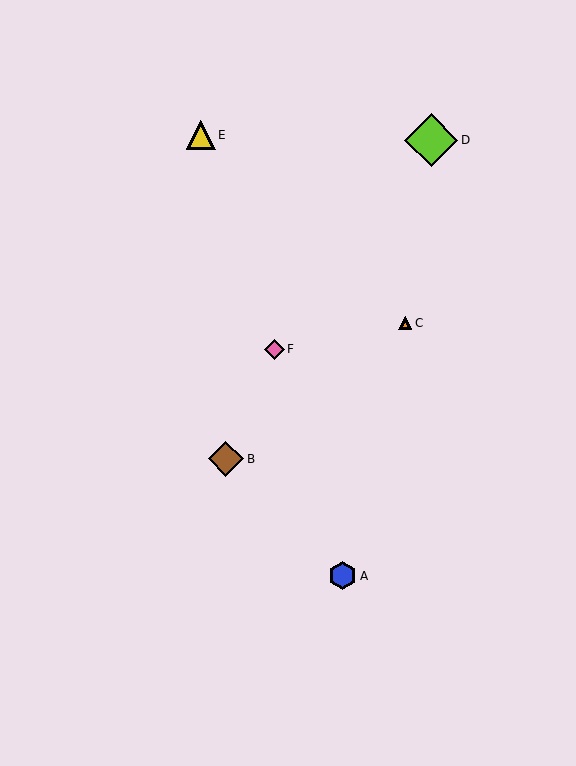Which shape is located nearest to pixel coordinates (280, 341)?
The pink diamond (labeled F) at (274, 349) is nearest to that location.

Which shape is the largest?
The lime diamond (labeled D) is the largest.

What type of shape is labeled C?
Shape C is an orange triangle.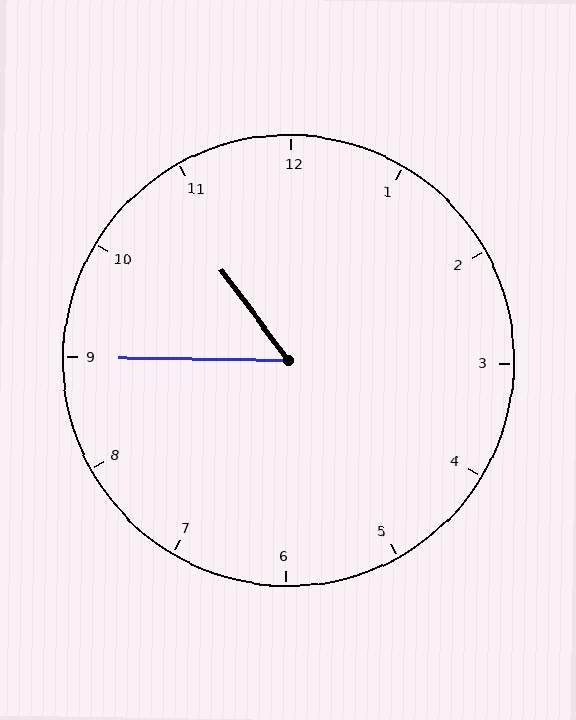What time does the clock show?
10:45.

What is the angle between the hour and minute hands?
Approximately 52 degrees.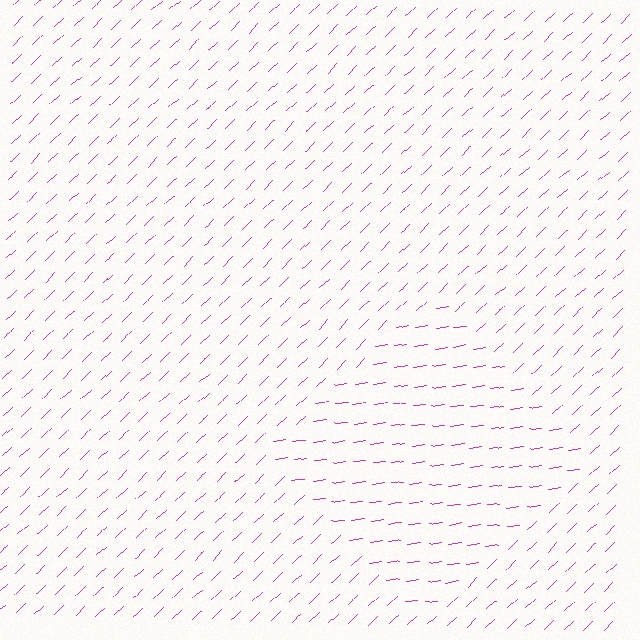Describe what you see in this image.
The image is filled with small magenta line segments. A diamond region in the image has lines oriented differently from the surrounding lines, creating a visible texture boundary.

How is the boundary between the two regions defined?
The boundary is defined purely by a change in line orientation (approximately 36 degrees difference). All lines are the same color and thickness.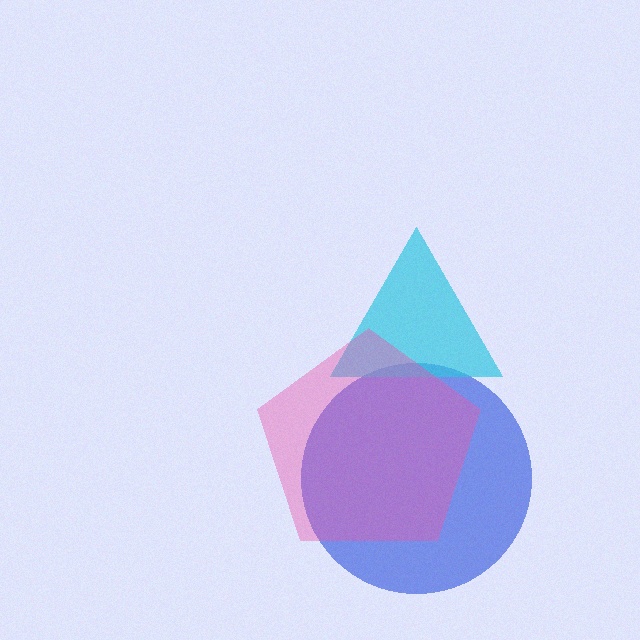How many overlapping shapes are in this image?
There are 3 overlapping shapes in the image.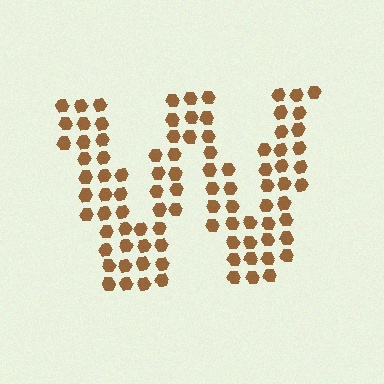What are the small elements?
The small elements are hexagons.